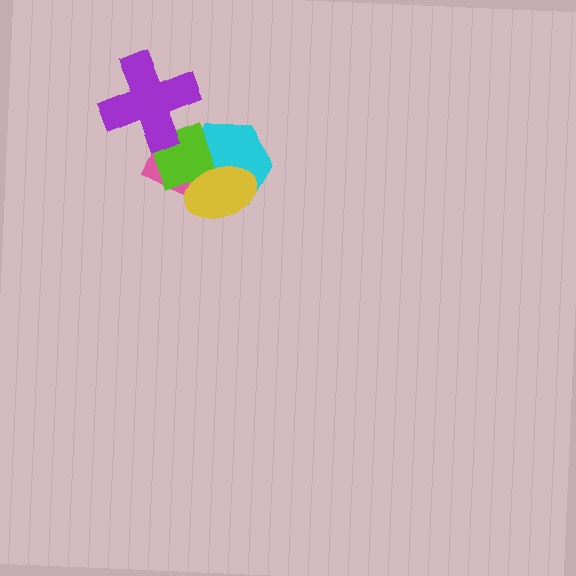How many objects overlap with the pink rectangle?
4 objects overlap with the pink rectangle.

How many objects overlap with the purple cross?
2 objects overlap with the purple cross.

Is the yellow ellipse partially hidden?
No, no other shape covers it.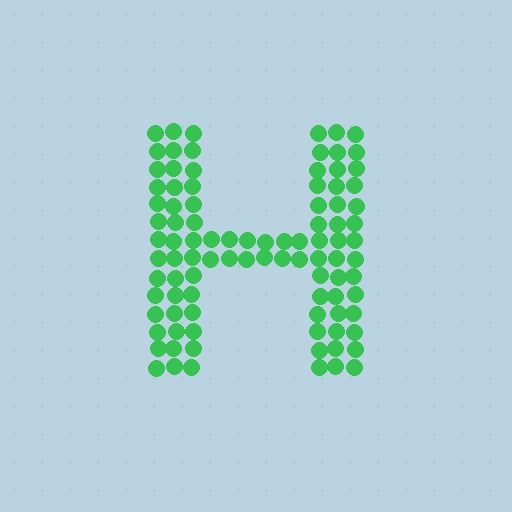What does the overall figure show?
The overall figure shows the letter H.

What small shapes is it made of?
It is made of small circles.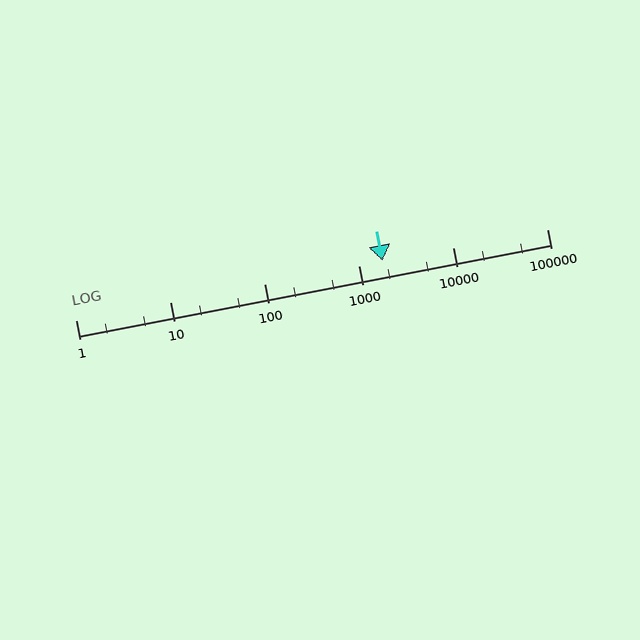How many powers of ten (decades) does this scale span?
The scale spans 5 decades, from 1 to 100000.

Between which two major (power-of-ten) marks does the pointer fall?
The pointer is between 1000 and 10000.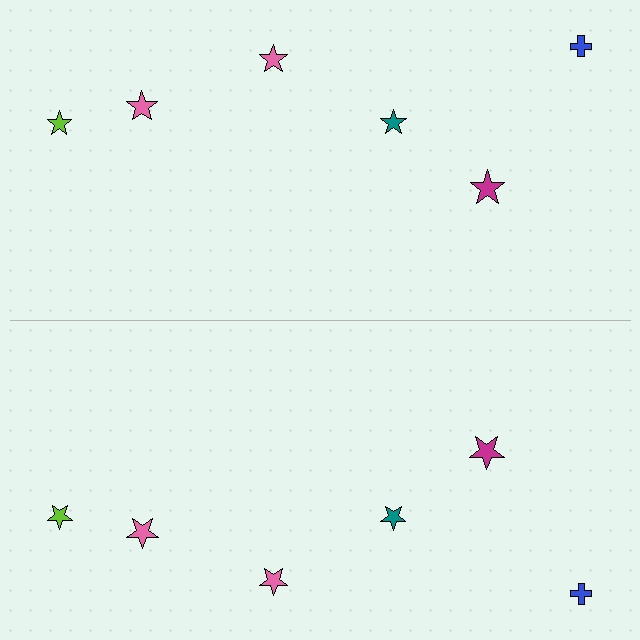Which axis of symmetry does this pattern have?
The pattern has a horizontal axis of symmetry running through the center of the image.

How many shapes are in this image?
There are 12 shapes in this image.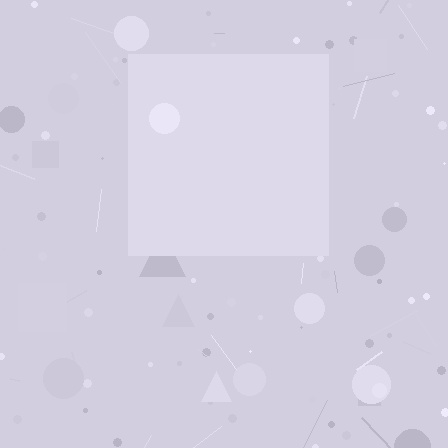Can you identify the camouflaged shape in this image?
The camouflaged shape is a square.